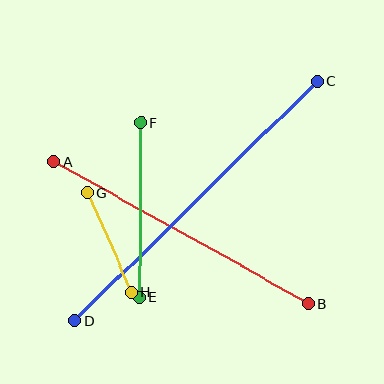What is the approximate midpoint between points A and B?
The midpoint is at approximately (181, 233) pixels.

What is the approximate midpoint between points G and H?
The midpoint is at approximately (110, 242) pixels.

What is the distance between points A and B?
The distance is approximately 291 pixels.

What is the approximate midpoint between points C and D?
The midpoint is at approximately (196, 201) pixels.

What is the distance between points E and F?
The distance is approximately 175 pixels.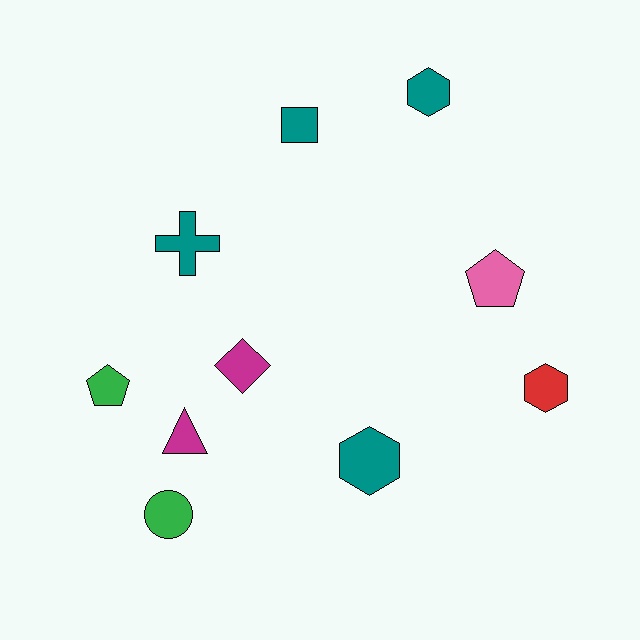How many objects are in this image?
There are 10 objects.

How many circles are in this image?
There is 1 circle.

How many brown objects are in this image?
There are no brown objects.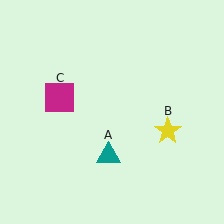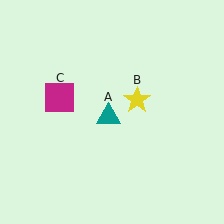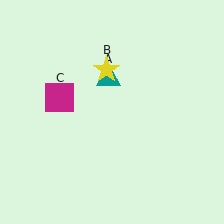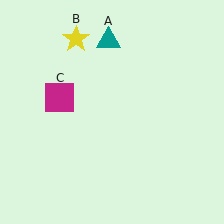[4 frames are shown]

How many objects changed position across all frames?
2 objects changed position: teal triangle (object A), yellow star (object B).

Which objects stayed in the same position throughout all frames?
Magenta square (object C) remained stationary.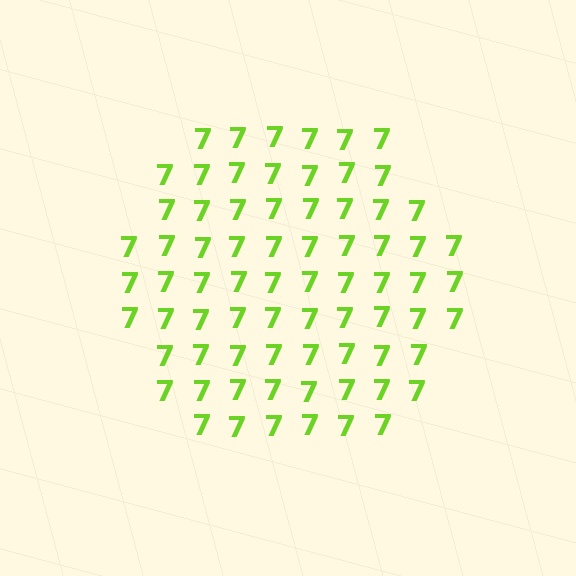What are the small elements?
The small elements are digit 7's.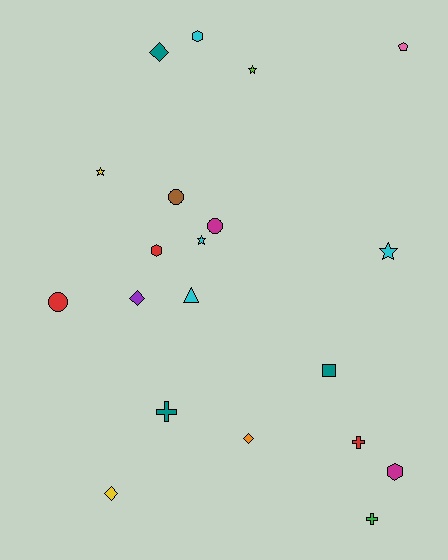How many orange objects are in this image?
There is 1 orange object.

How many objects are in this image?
There are 20 objects.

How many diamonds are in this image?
There are 4 diamonds.